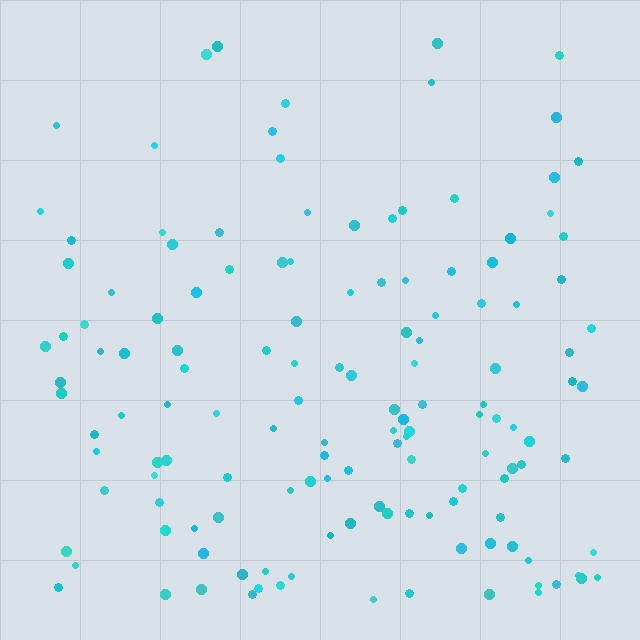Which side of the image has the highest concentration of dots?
The bottom.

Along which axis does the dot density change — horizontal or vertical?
Vertical.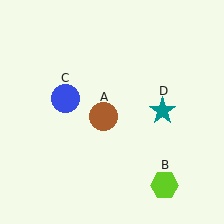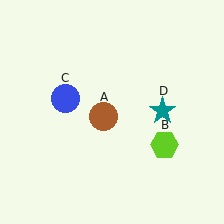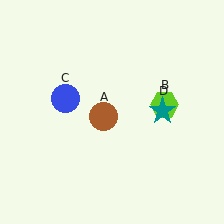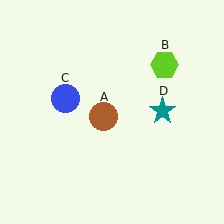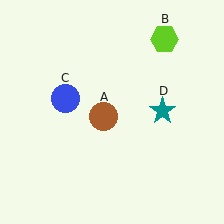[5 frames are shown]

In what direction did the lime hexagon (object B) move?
The lime hexagon (object B) moved up.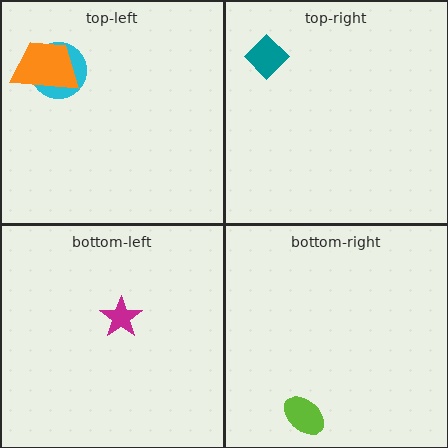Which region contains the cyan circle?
The top-left region.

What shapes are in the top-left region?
The cyan circle, the orange trapezoid.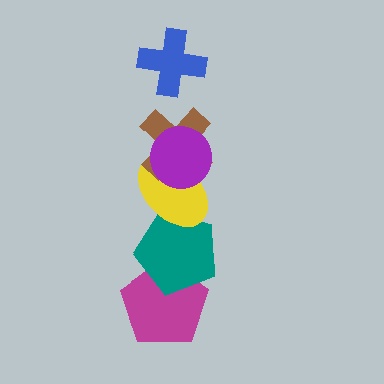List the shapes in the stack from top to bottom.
From top to bottom: the blue cross, the purple circle, the brown cross, the yellow ellipse, the teal pentagon, the magenta pentagon.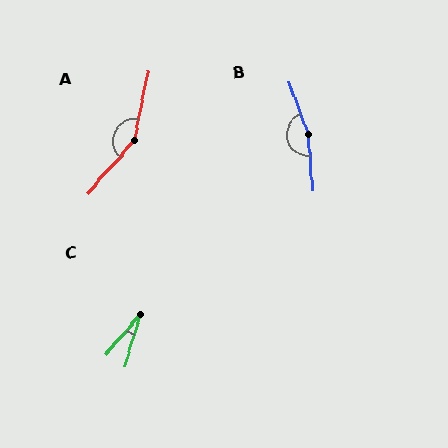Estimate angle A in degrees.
Approximately 150 degrees.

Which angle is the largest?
B, at approximately 164 degrees.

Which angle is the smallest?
C, at approximately 24 degrees.